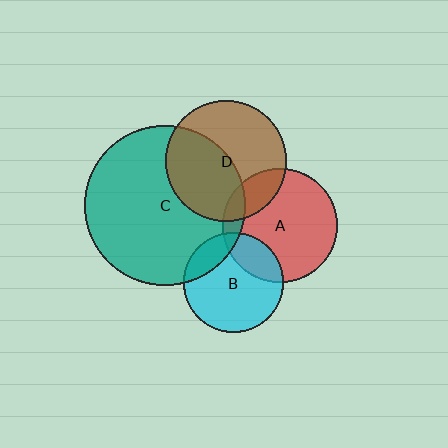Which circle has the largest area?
Circle C (teal).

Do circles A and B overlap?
Yes.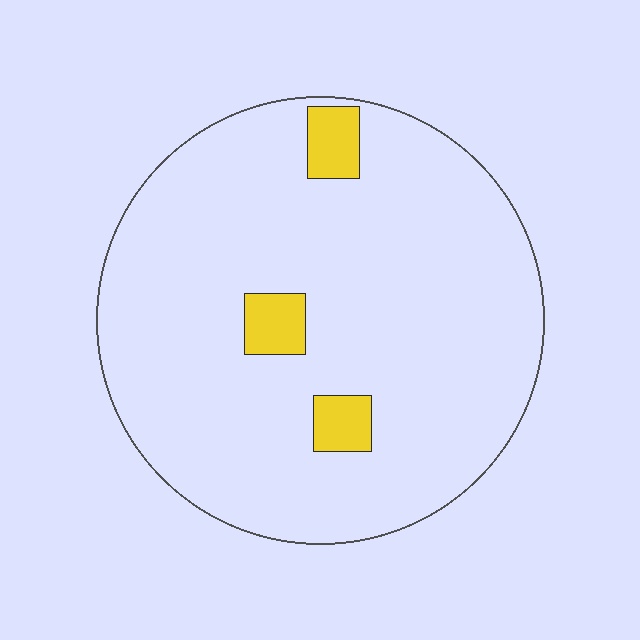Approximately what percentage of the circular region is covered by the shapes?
Approximately 5%.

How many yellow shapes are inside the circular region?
3.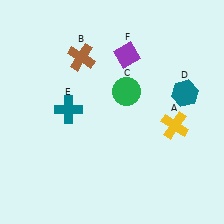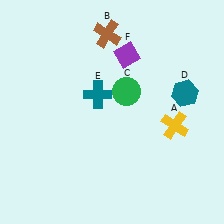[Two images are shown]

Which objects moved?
The objects that moved are: the brown cross (B), the teal cross (E).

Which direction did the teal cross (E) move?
The teal cross (E) moved right.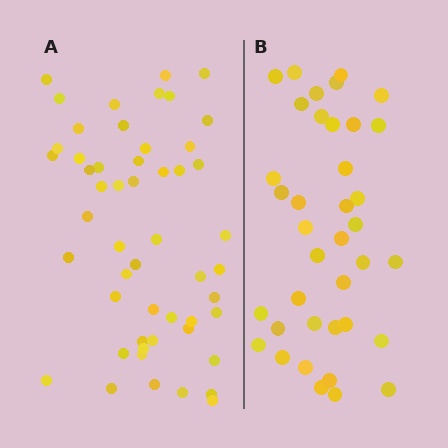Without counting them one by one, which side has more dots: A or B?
Region A (the left region) has more dots.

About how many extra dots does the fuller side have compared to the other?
Region A has approximately 15 more dots than region B.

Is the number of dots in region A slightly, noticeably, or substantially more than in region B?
Region A has noticeably more, but not dramatically so. The ratio is roughly 1.4 to 1.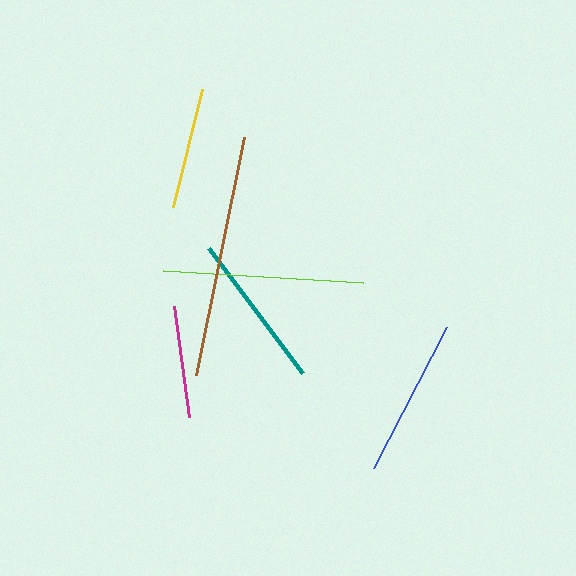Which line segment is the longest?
The brown line is the longest at approximately 242 pixels.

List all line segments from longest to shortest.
From longest to shortest: brown, lime, blue, teal, yellow, magenta.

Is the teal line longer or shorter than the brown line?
The brown line is longer than the teal line.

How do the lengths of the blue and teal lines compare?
The blue and teal lines are approximately the same length.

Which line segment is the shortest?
The magenta line is the shortest at approximately 112 pixels.